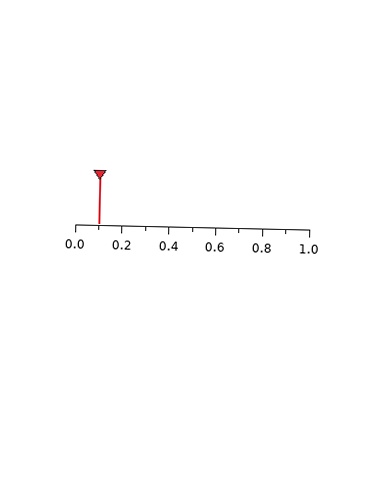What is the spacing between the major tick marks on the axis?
The major ticks are spaced 0.2 apart.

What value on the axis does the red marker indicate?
The marker indicates approximately 0.1.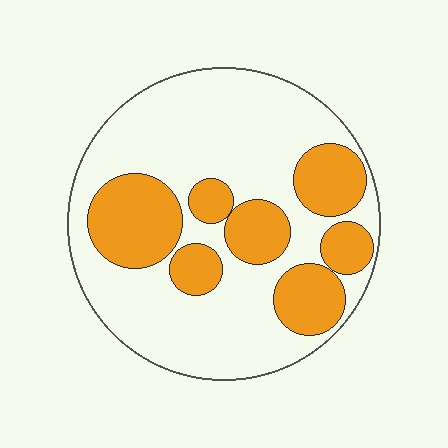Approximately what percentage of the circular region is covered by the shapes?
Approximately 35%.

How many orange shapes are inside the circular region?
7.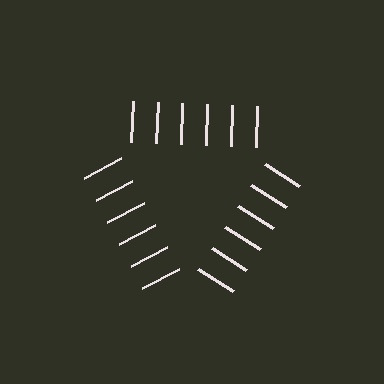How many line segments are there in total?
18 — 6 along each of the 3 edges.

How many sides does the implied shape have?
3 sides — the line-ends trace a triangle.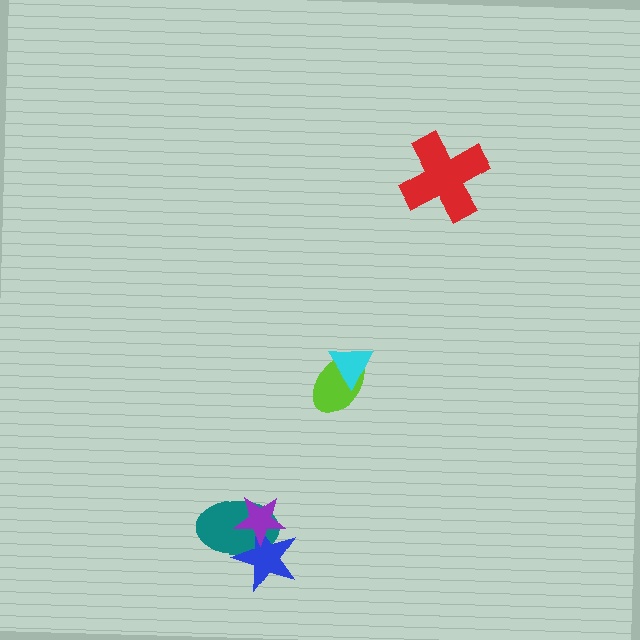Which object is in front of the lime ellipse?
The cyan triangle is in front of the lime ellipse.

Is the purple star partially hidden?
No, no other shape covers it.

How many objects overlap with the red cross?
0 objects overlap with the red cross.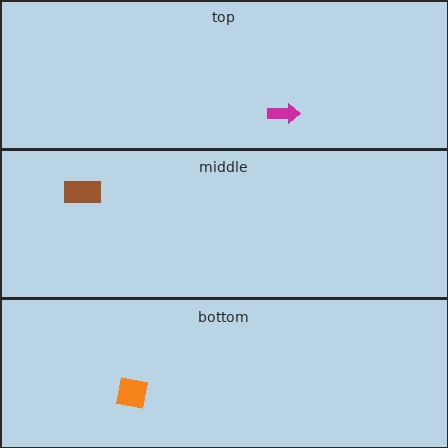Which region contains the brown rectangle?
The middle region.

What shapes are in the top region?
The magenta arrow.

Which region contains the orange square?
The bottom region.